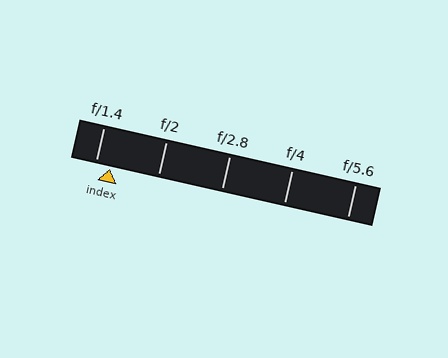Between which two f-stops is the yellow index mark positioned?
The index mark is between f/1.4 and f/2.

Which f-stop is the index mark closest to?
The index mark is closest to f/1.4.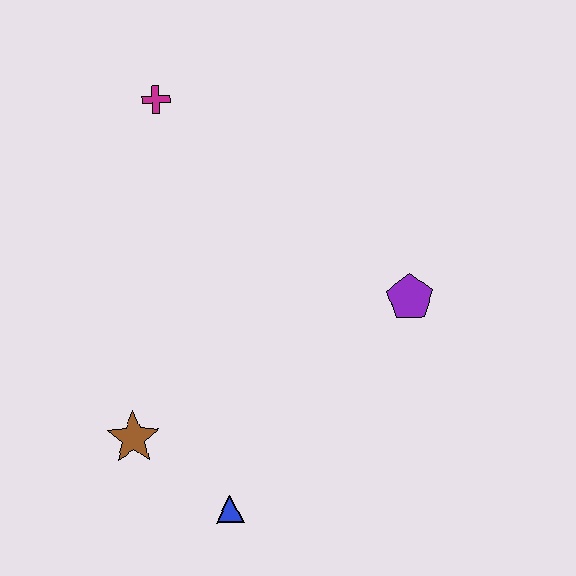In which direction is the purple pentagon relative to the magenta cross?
The purple pentagon is to the right of the magenta cross.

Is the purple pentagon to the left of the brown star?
No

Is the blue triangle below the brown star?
Yes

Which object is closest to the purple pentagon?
The blue triangle is closest to the purple pentagon.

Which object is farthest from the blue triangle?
The magenta cross is farthest from the blue triangle.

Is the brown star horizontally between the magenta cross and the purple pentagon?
No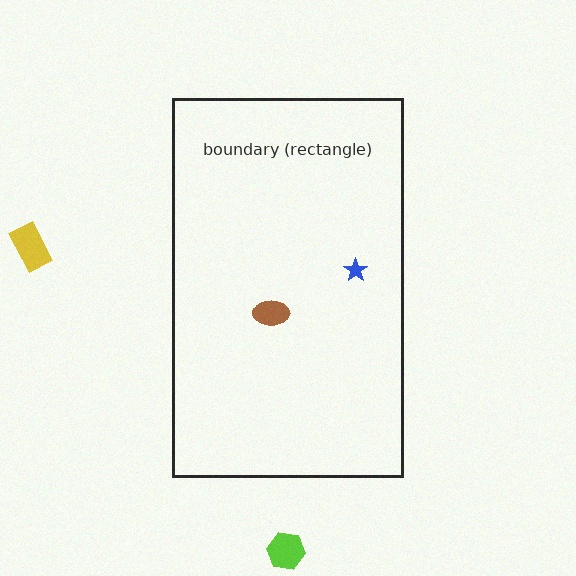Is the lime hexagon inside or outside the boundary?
Outside.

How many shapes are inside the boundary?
2 inside, 2 outside.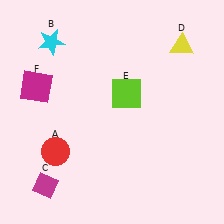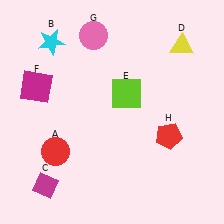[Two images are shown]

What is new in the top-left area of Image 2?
A pink circle (G) was added in the top-left area of Image 2.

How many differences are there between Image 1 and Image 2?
There are 2 differences between the two images.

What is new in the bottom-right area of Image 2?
A red pentagon (H) was added in the bottom-right area of Image 2.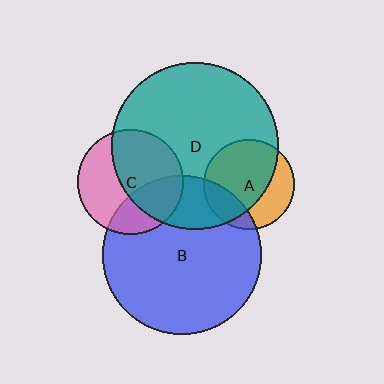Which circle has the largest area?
Circle D (teal).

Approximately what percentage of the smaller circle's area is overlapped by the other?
Approximately 25%.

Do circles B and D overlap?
Yes.